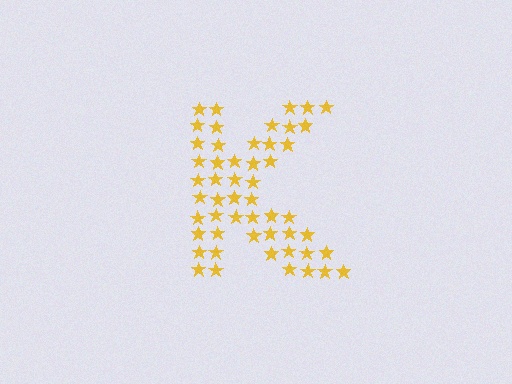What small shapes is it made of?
It is made of small stars.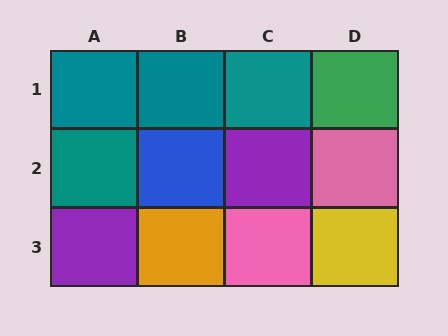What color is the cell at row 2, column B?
Blue.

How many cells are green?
1 cell is green.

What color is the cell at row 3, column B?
Orange.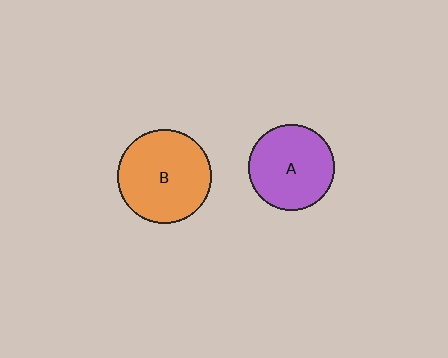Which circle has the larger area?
Circle B (orange).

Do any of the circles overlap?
No, none of the circles overlap.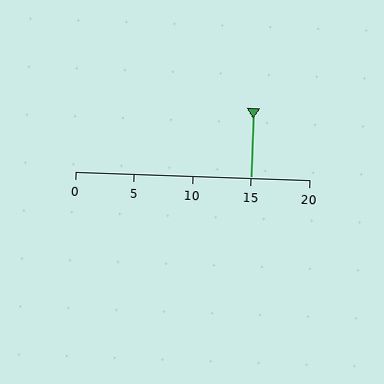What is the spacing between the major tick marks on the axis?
The major ticks are spaced 5 apart.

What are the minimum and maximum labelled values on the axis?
The axis runs from 0 to 20.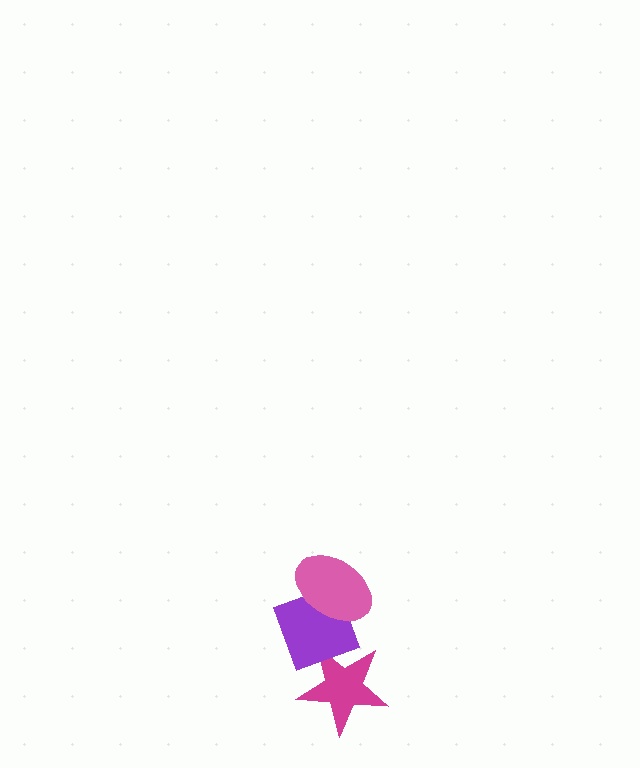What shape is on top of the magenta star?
The purple diamond is on top of the magenta star.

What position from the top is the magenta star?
The magenta star is 3rd from the top.